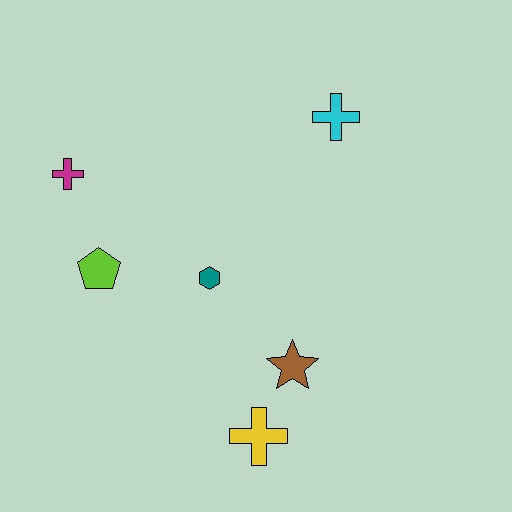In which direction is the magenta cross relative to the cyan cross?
The magenta cross is to the left of the cyan cross.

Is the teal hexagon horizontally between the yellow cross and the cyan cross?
No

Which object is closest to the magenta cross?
The lime pentagon is closest to the magenta cross.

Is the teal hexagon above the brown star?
Yes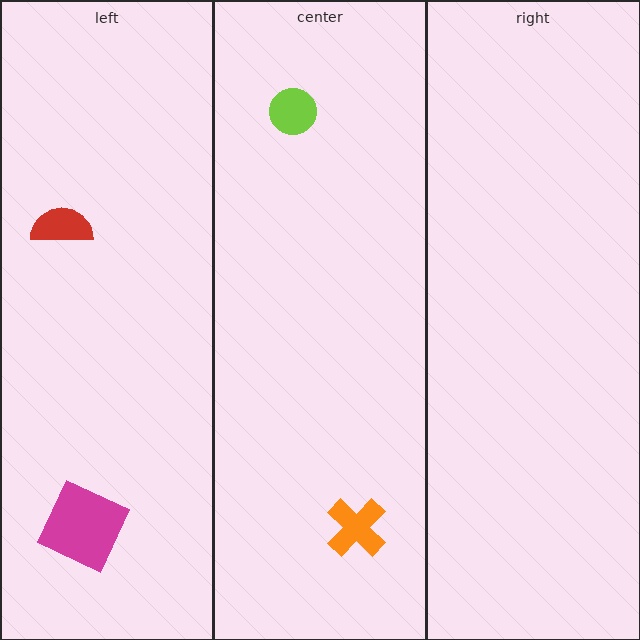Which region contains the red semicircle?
The left region.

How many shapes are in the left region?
2.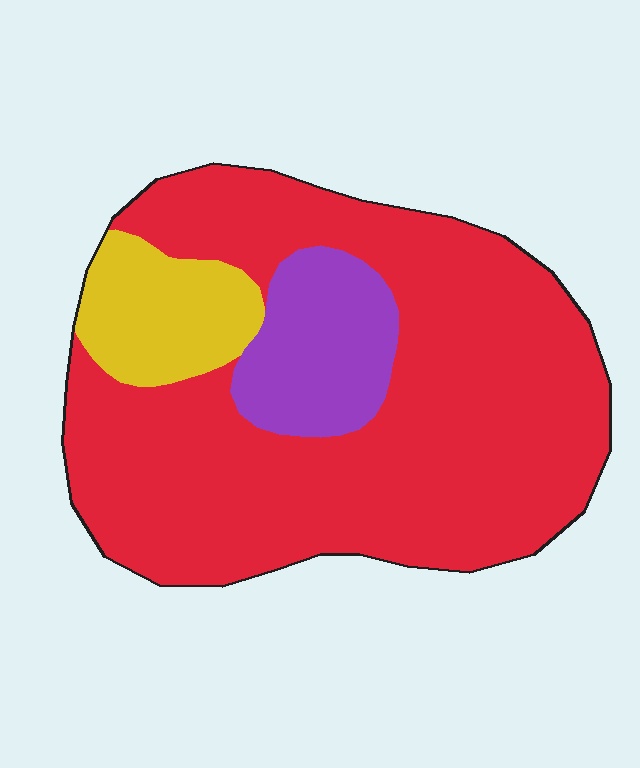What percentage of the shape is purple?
Purple covers 13% of the shape.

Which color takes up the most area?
Red, at roughly 75%.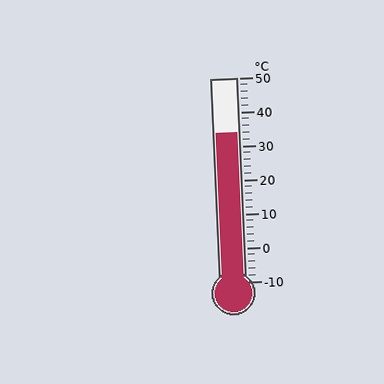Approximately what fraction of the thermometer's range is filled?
The thermometer is filled to approximately 75% of its range.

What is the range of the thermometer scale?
The thermometer scale ranges from -10°C to 50°C.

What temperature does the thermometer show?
The thermometer shows approximately 34°C.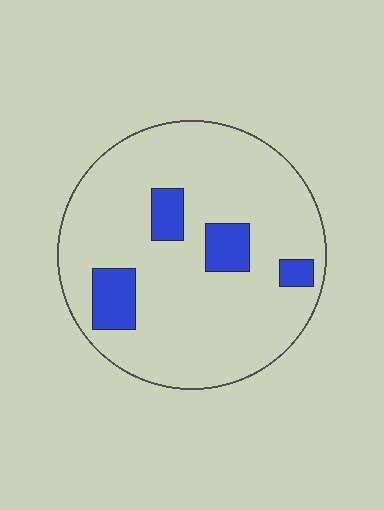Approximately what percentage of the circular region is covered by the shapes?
Approximately 15%.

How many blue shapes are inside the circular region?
4.